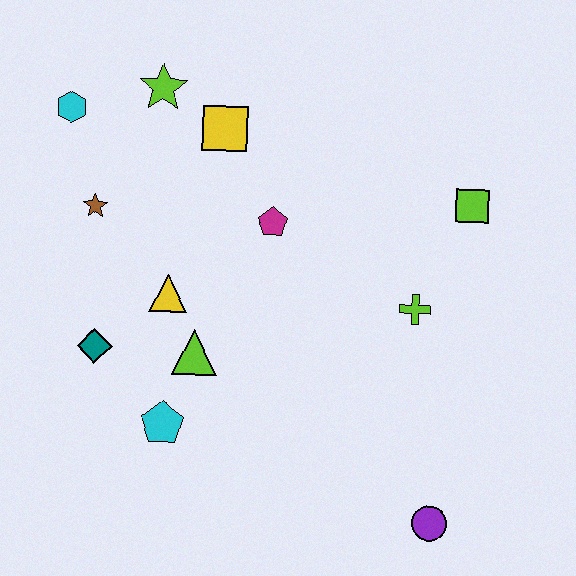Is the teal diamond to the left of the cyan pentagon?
Yes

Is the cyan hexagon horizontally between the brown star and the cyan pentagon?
No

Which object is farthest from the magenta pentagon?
The purple circle is farthest from the magenta pentagon.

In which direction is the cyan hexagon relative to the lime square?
The cyan hexagon is to the left of the lime square.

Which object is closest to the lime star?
The yellow square is closest to the lime star.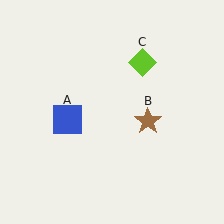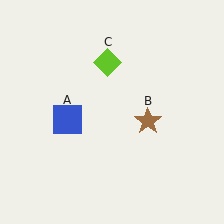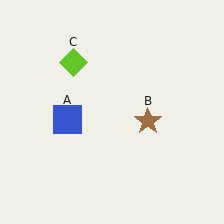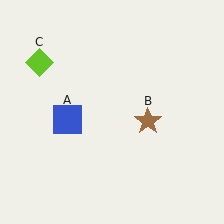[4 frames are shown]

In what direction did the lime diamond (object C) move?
The lime diamond (object C) moved left.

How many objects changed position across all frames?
1 object changed position: lime diamond (object C).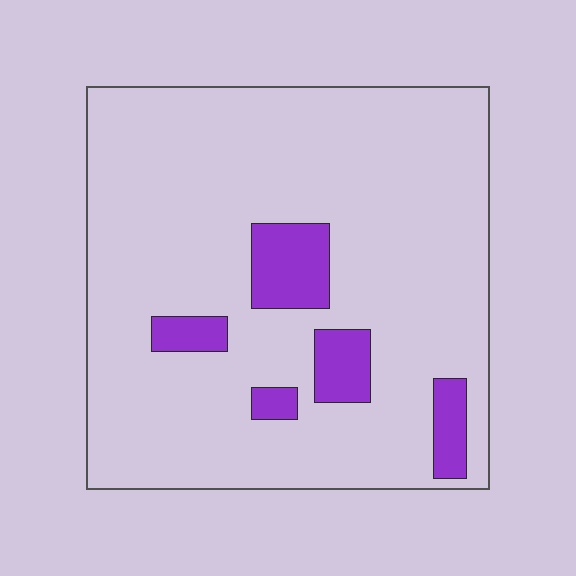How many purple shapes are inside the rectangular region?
5.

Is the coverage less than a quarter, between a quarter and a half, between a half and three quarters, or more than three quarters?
Less than a quarter.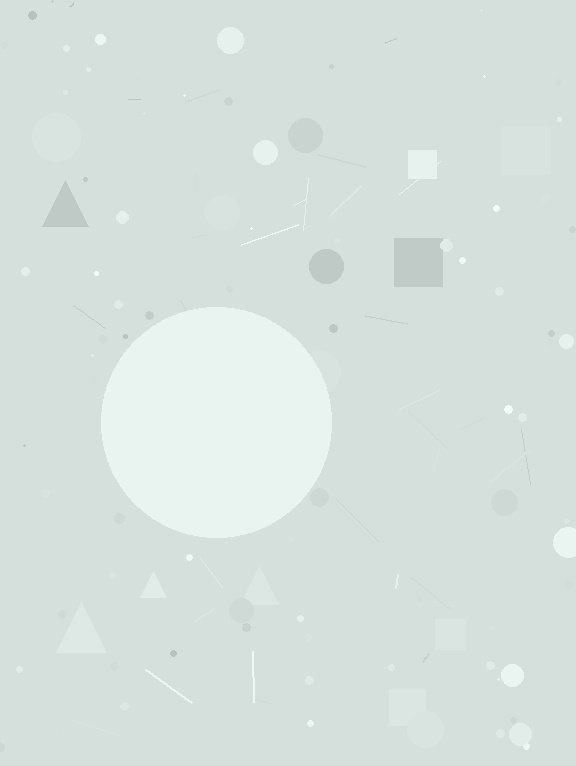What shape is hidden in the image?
A circle is hidden in the image.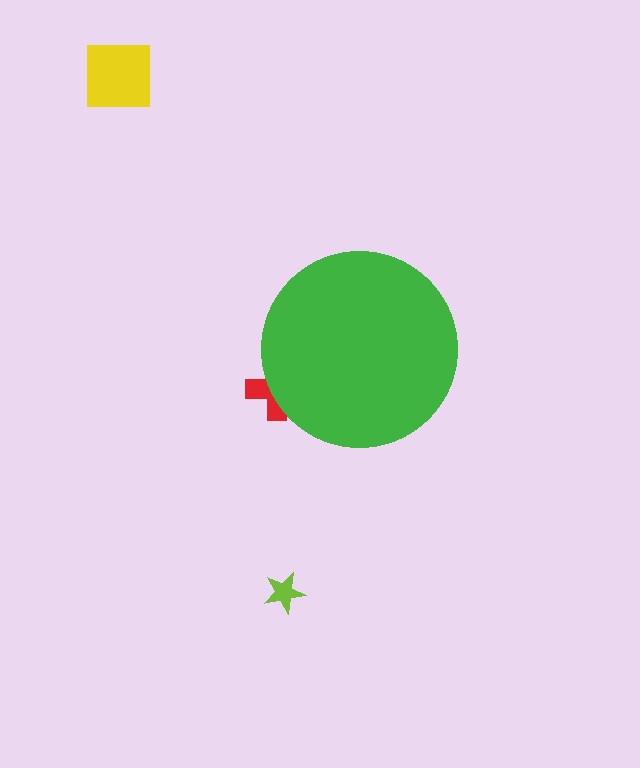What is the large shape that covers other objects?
A green circle.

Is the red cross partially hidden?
Yes, the red cross is partially hidden behind the green circle.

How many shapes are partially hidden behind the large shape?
1 shape is partially hidden.